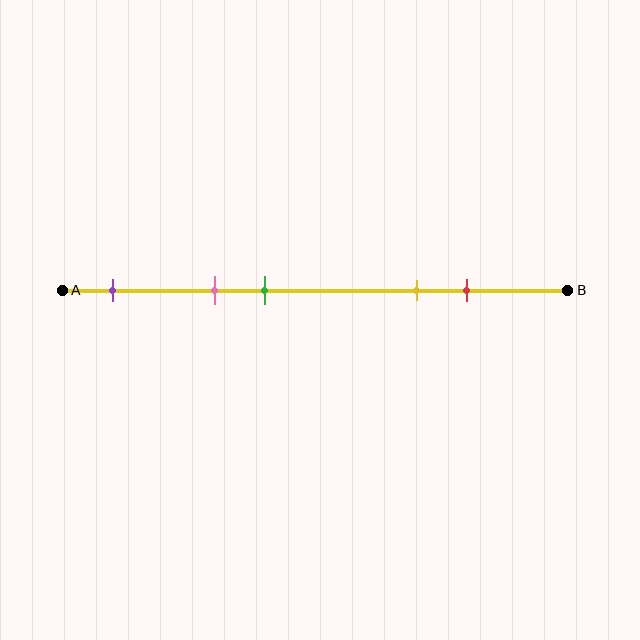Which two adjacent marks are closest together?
The pink and green marks are the closest adjacent pair.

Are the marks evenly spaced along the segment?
No, the marks are not evenly spaced.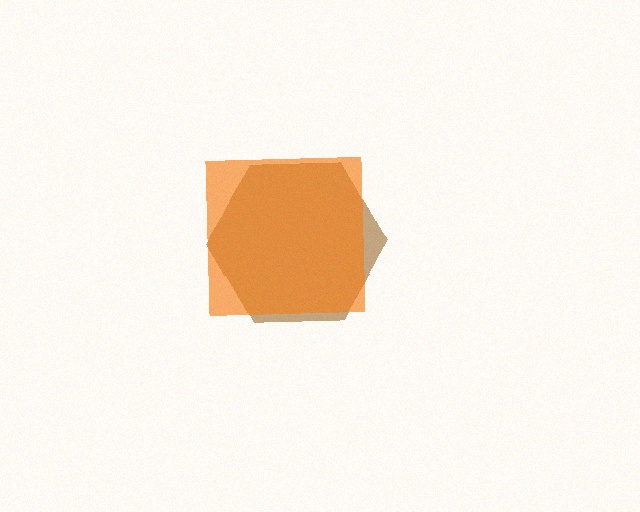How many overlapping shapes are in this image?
There are 2 overlapping shapes in the image.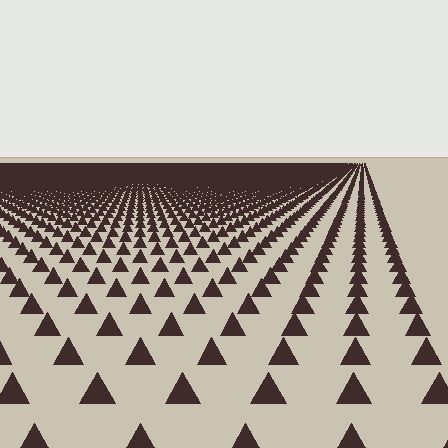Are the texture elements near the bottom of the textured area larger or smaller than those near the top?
Larger. Near the bottom, elements are closer to the viewer and appear at a bigger on-screen size.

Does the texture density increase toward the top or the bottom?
Density increases toward the top.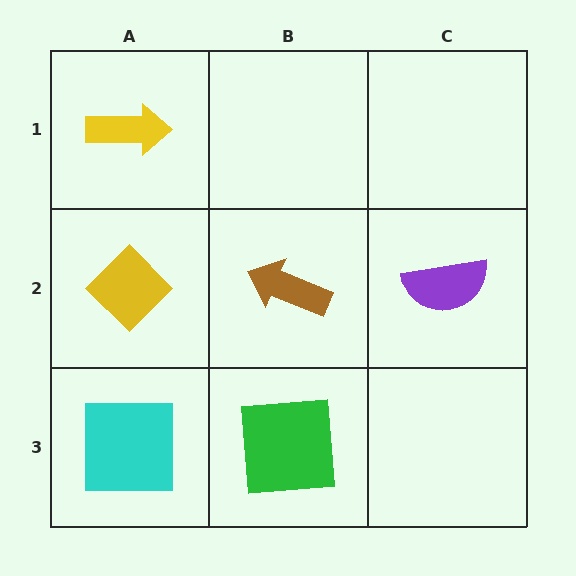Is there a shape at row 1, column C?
No, that cell is empty.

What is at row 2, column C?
A purple semicircle.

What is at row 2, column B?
A brown arrow.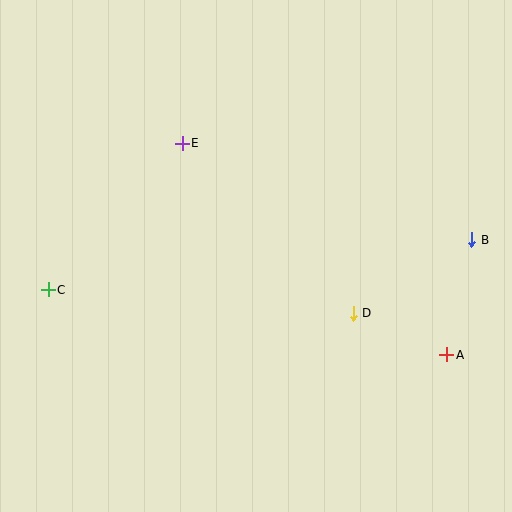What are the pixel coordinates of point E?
Point E is at (182, 143).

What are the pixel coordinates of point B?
Point B is at (472, 240).